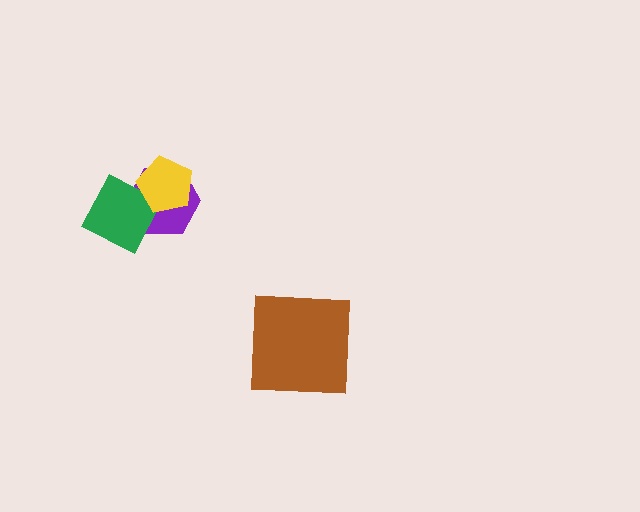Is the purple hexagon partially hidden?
Yes, it is partially covered by another shape.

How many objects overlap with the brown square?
0 objects overlap with the brown square.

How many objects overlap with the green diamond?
2 objects overlap with the green diamond.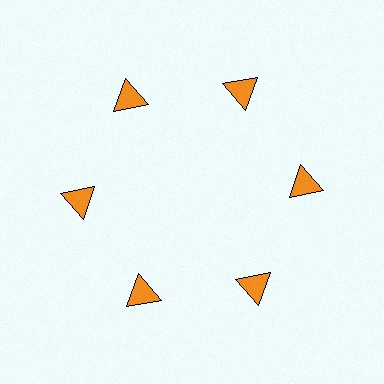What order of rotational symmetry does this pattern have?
This pattern has 6-fold rotational symmetry.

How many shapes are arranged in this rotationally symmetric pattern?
There are 6 shapes, arranged in 6 groups of 1.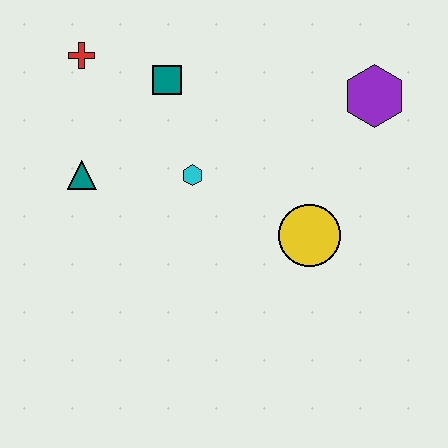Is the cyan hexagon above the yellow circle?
Yes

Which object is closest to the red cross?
The teal square is closest to the red cross.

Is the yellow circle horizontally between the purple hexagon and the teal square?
Yes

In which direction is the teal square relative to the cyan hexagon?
The teal square is above the cyan hexagon.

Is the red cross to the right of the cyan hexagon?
No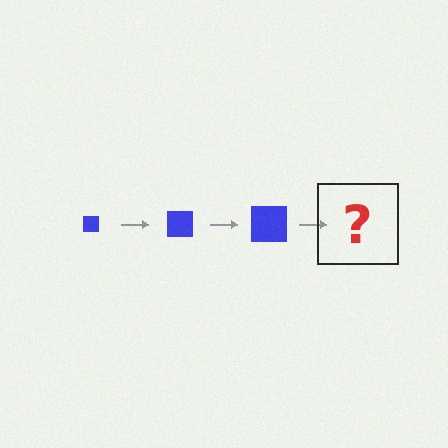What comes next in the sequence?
The next element should be a blue square, larger than the previous one.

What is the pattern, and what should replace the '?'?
The pattern is that the square gets progressively larger each step. The '?' should be a blue square, larger than the previous one.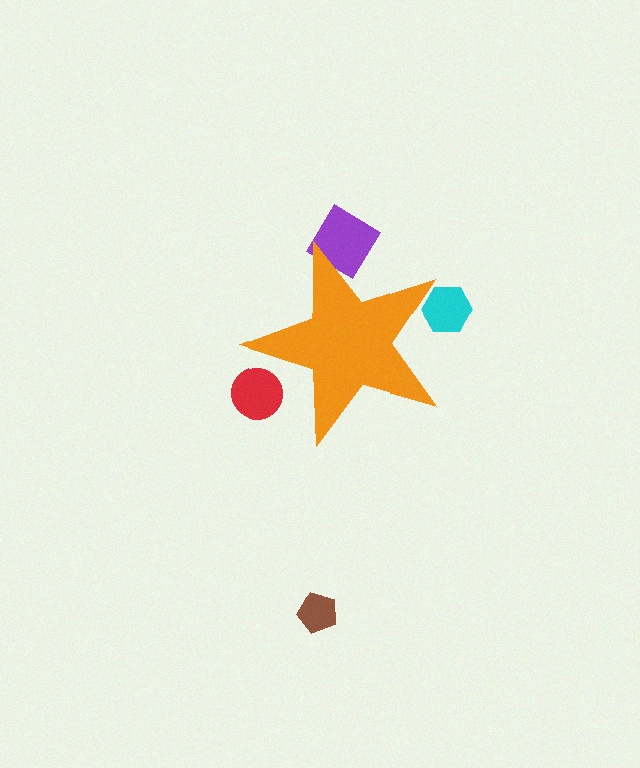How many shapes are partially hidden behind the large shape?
3 shapes are partially hidden.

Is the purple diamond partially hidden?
Yes, the purple diamond is partially hidden behind the orange star.